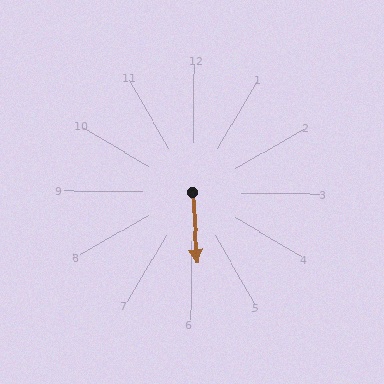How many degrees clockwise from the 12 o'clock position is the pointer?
Approximately 175 degrees.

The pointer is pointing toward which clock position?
Roughly 6 o'clock.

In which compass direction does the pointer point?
South.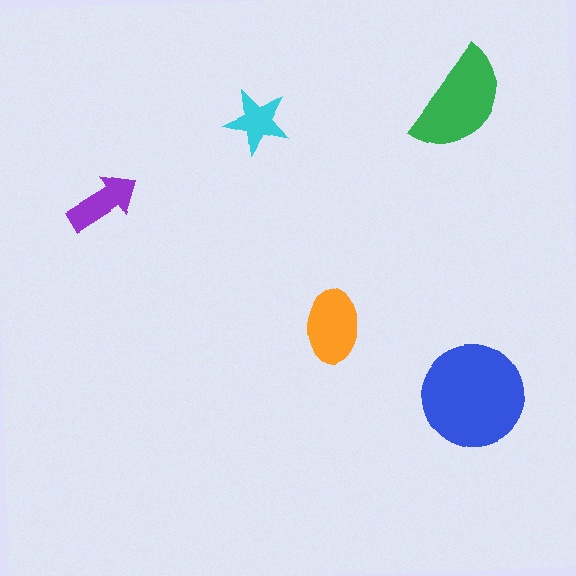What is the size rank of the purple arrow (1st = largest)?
4th.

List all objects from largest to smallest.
The blue circle, the green semicircle, the orange ellipse, the purple arrow, the cyan star.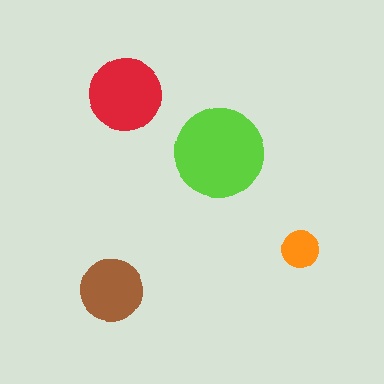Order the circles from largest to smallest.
the lime one, the red one, the brown one, the orange one.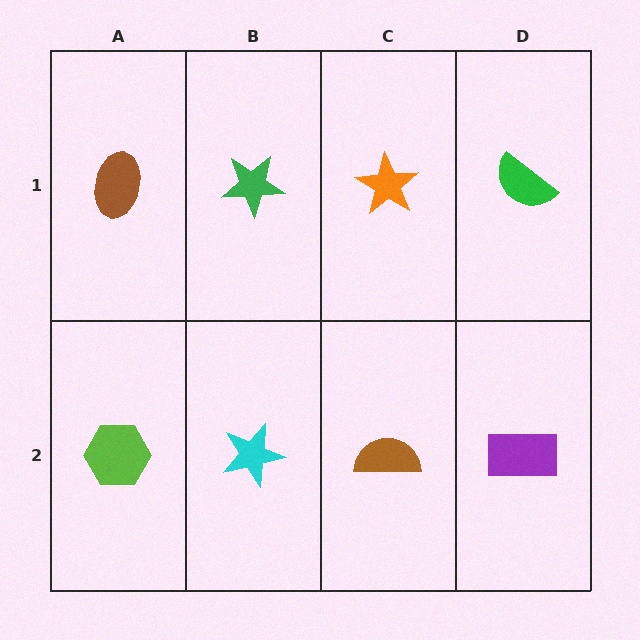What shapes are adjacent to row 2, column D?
A green semicircle (row 1, column D), a brown semicircle (row 2, column C).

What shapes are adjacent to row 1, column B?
A cyan star (row 2, column B), a brown ellipse (row 1, column A), an orange star (row 1, column C).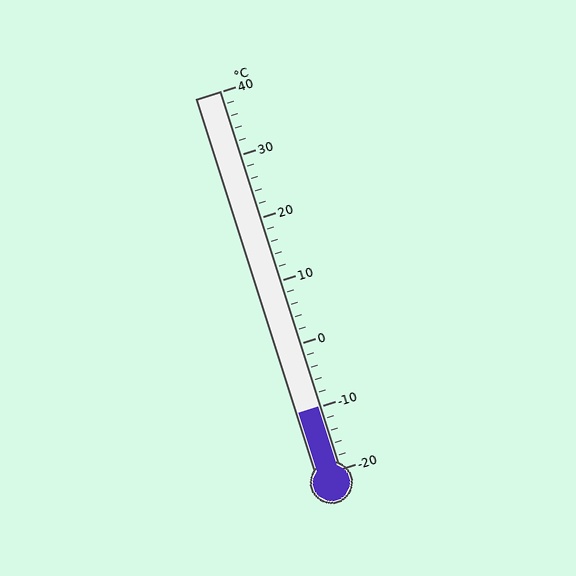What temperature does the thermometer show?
The thermometer shows approximately -10°C.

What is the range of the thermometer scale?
The thermometer scale ranges from -20°C to 40°C.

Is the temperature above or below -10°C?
The temperature is at -10°C.